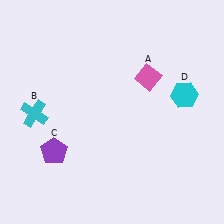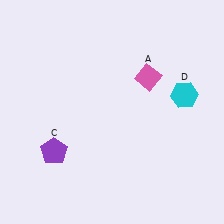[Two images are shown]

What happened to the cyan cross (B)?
The cyan cross (B) was removed in Image 2. It was in the bottom-left area of Image 1.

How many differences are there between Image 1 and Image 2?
There is 1 difference between the two images.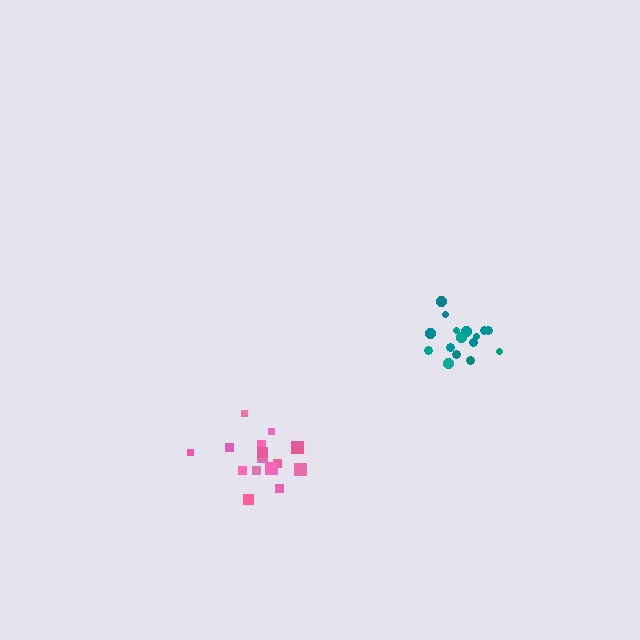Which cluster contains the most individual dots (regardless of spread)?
Teal (17).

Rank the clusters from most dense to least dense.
teal, pink.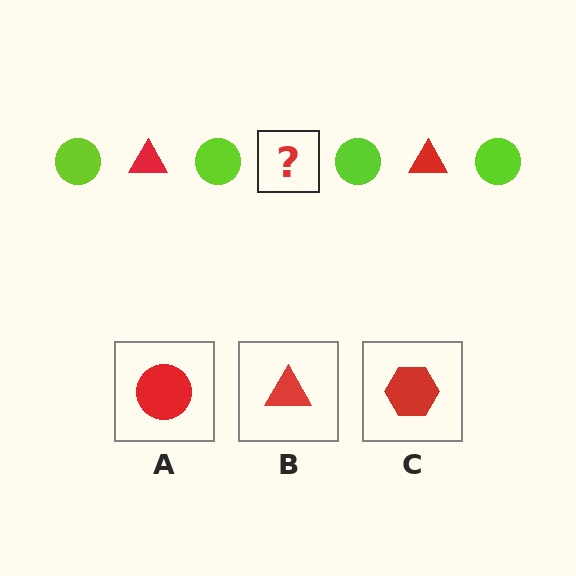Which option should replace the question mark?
Option B.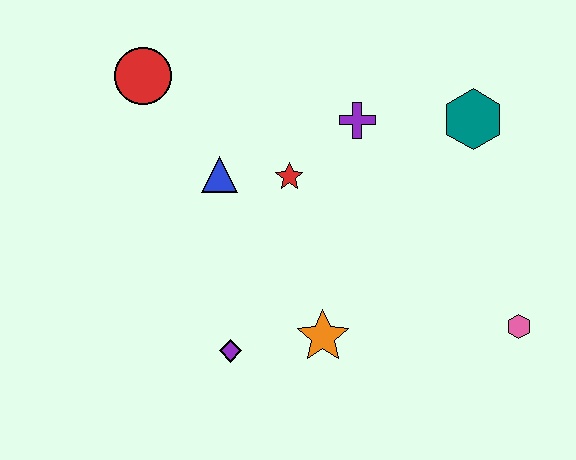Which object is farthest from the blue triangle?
The pink hexagon is farthest from the blue triangle.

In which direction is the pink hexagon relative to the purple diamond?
The pink hexagon is to the right of the purple diamond.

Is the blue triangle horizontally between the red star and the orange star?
No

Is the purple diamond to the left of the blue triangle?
No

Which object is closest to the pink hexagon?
The orange star is closest to the pink hexagon.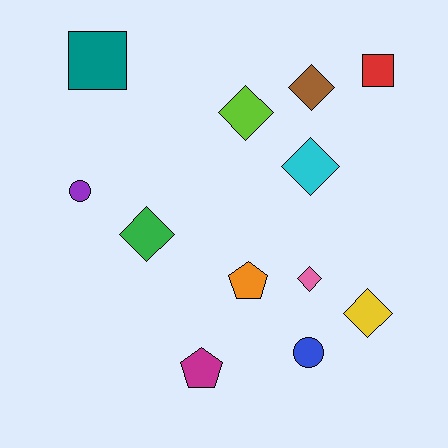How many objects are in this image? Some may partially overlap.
There are 12 objects.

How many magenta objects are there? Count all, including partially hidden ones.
There is 1 magenta object.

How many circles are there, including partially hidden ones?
There are 2 circles.